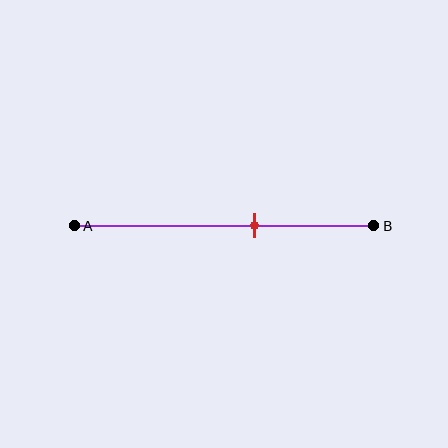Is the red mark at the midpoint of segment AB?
No, the mark is at about 60% from A, not at the 50% midpoint.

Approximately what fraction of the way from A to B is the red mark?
The red mark is approximately 60% of the way from A to B.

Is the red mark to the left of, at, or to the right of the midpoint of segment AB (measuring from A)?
The red mark is to the right of the midpoint of segment AB.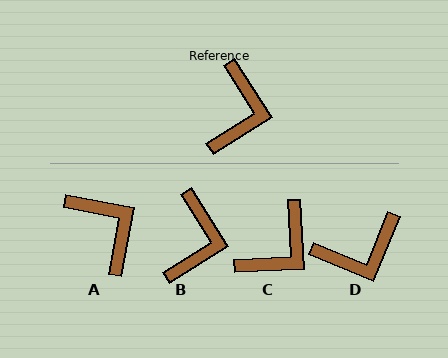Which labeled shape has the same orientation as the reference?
B.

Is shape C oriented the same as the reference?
No, it is off by about 30 degrees.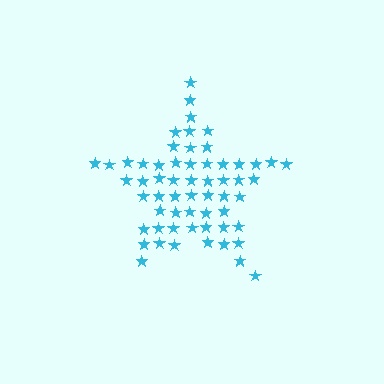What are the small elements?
The small elements are stars.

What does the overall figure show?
The overall figure shows a star.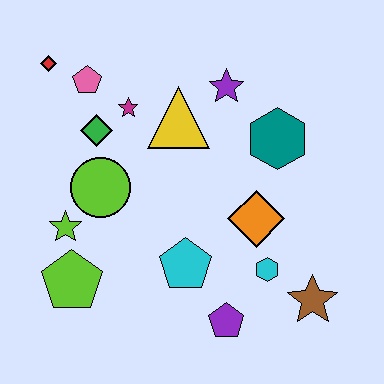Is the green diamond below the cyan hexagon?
No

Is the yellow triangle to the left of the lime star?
No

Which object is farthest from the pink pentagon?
The brown star is farthest from the pink pentagon.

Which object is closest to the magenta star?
The green diamond is closest to the magenta star.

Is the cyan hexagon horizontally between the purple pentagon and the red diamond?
No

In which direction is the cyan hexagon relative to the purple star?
The cyan hexagon is below the purple star.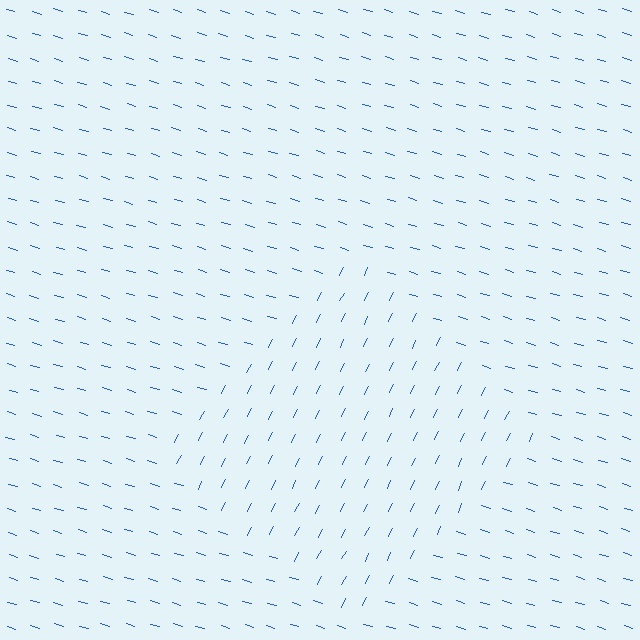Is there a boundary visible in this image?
Yes, there is a texture boundary formed by a change in line orientation.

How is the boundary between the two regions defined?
The boundary is defined purely by a change in line orientation (approximately 80 degrees difference). All lines are the same color and thickness.